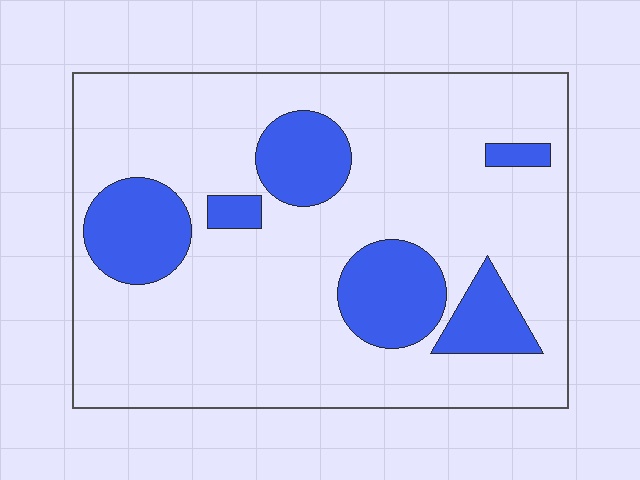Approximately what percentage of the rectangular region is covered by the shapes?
Approximately 20%.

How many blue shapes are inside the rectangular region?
6.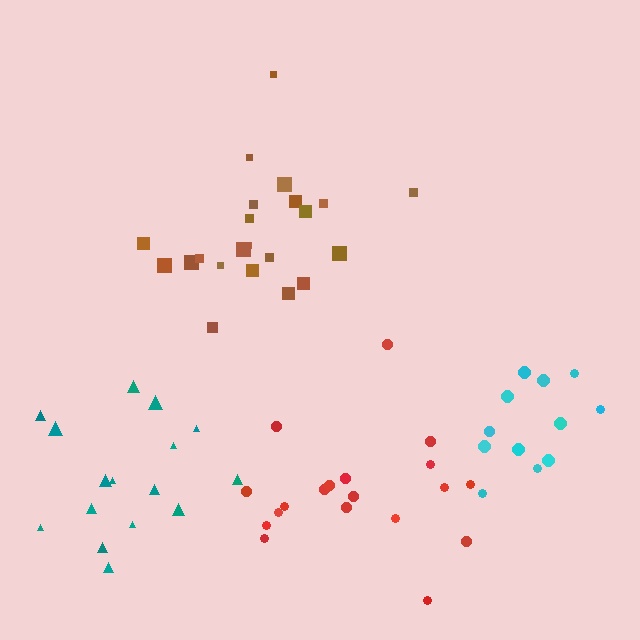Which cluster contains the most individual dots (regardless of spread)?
Brown (22).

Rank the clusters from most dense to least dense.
brown, cyan, red, teal.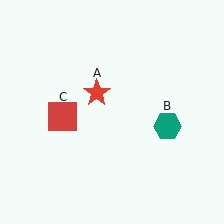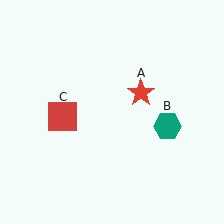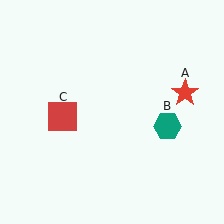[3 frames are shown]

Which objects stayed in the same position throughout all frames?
Teal hexagon (object B) and red square (object C) remained stationary.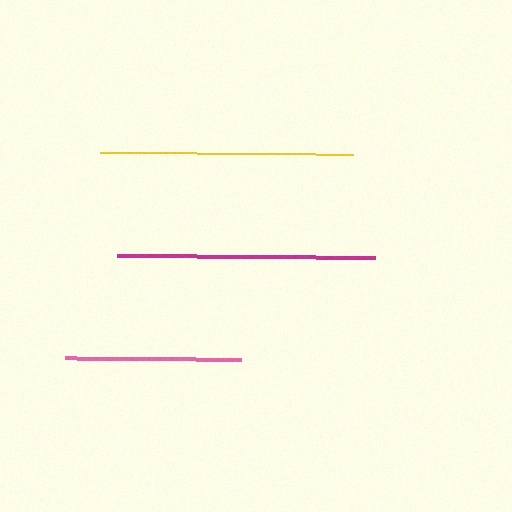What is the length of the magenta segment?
The magenta segment is approximately 258 pixels long.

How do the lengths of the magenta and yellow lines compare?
The magenta and yellow lines are approximately the same length.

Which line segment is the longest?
The magenta line is the longest at approximately 258 pixels.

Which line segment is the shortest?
The pink line is the shortest at approximately 176 pixels.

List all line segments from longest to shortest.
From longest to shortest: magenta, yellow, pink.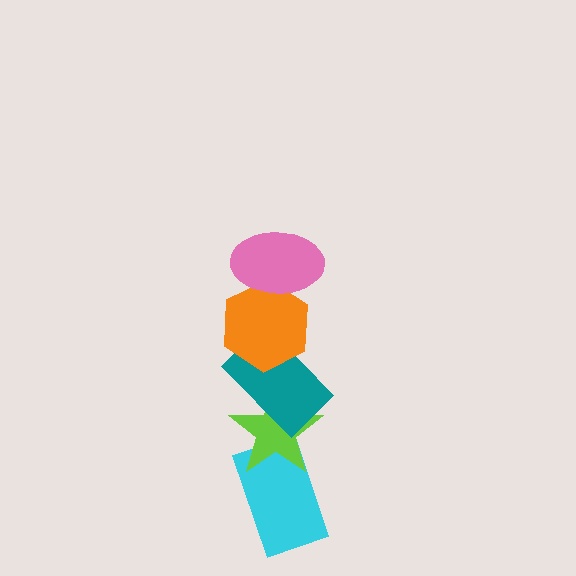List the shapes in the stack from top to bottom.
From top to bottom: the pink ellipse, the orange hexagon, the teal rectangle, the lime star, the cyan rectangle.